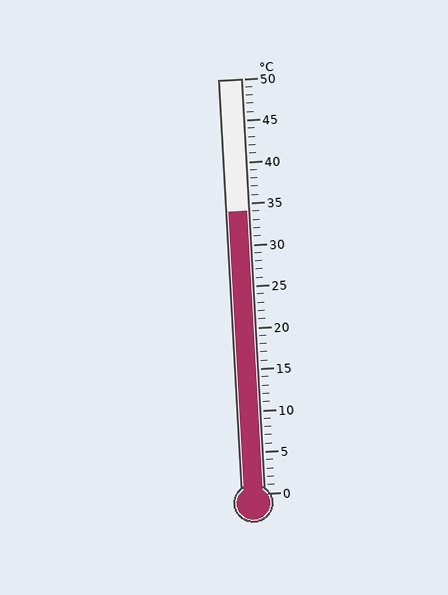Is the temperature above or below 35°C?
The temperature is below 35°C.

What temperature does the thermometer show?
The thermometer shows approximately 34°C.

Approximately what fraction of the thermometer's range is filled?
The thermometer is filled to approximately 70% of its range.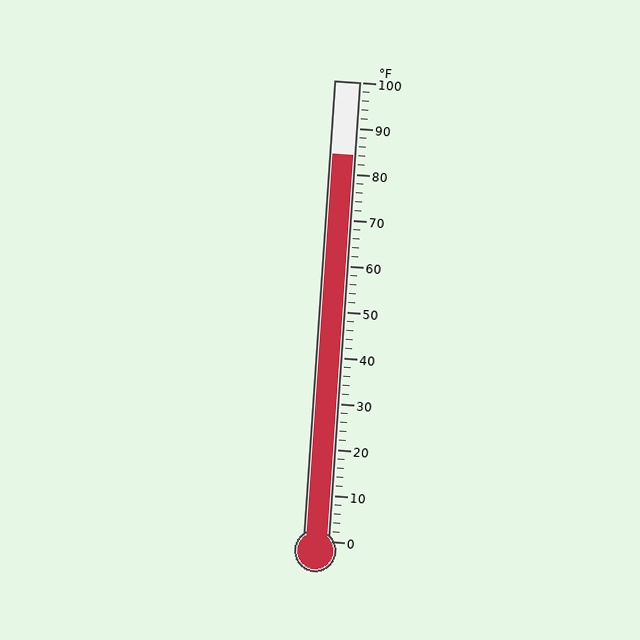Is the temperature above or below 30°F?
The temperature is above 30°F.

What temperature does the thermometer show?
The thermometer shows approximately 84°F.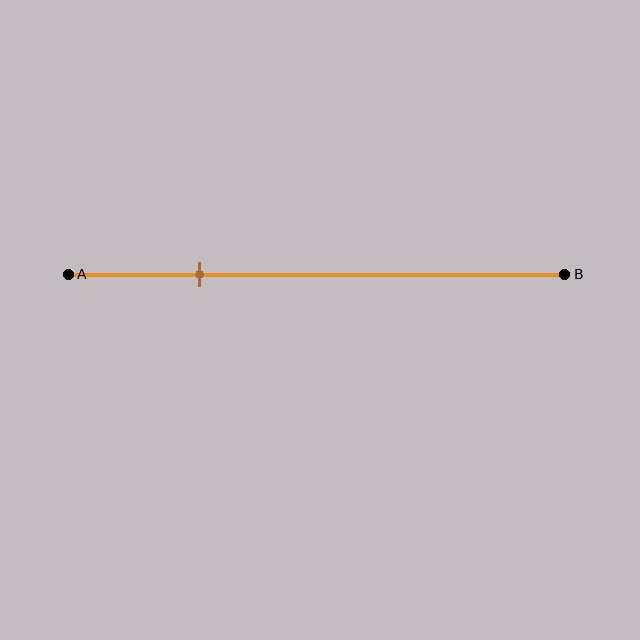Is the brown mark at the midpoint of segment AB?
No, the mark is at about 25% from A, not at the 50% midpoint.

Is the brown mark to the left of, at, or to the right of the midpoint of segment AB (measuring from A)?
The brown mark is to the left of the midpoint of segment AB.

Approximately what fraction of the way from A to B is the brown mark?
The brown mark is approximately 25% of the way from A to B.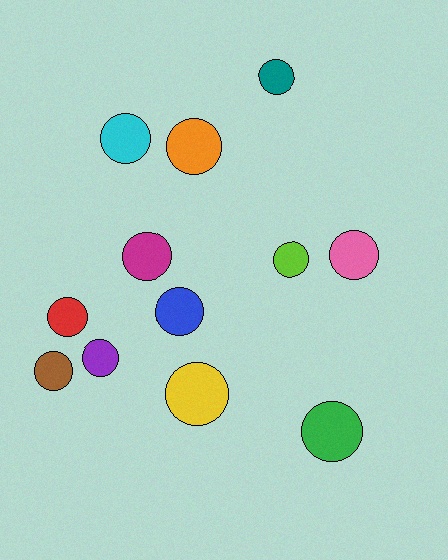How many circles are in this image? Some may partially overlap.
There are 12 circles.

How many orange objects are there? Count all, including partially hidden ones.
There is 1 orange object.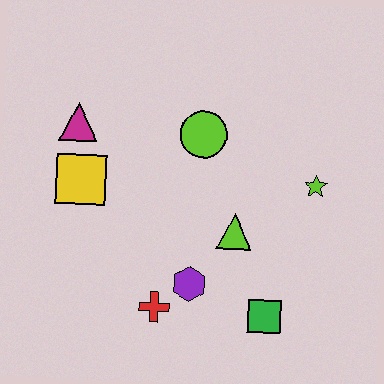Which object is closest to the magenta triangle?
The yellow square is closest to the magenta triangle.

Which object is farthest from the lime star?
The magenta triangle is farthest from the lime star.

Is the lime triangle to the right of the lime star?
No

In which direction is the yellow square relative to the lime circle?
The yellow square is to the left of the lime circle.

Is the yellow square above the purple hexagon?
Yes